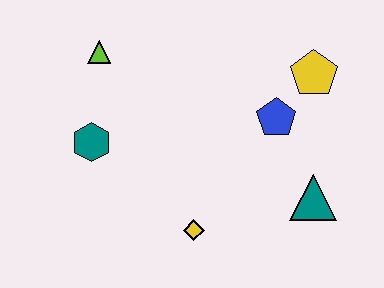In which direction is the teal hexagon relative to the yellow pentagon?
The teal hexagon is to the left of the yellow pentagon.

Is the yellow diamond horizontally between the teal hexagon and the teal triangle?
Yes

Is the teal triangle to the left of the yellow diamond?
No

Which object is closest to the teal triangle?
The blue pentagon is closest to the teal triangle.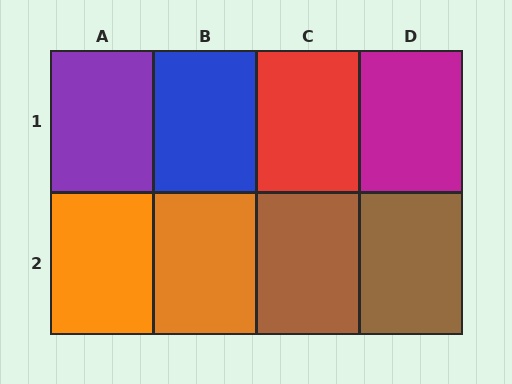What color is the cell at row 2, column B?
Orange.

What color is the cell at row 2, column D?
Brown.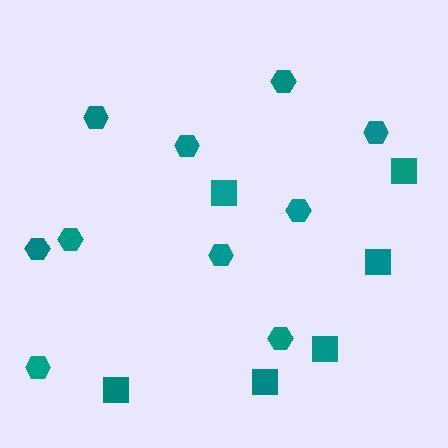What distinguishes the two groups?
There are 2 groups: one group of squares (6) and one group of hexagons (10).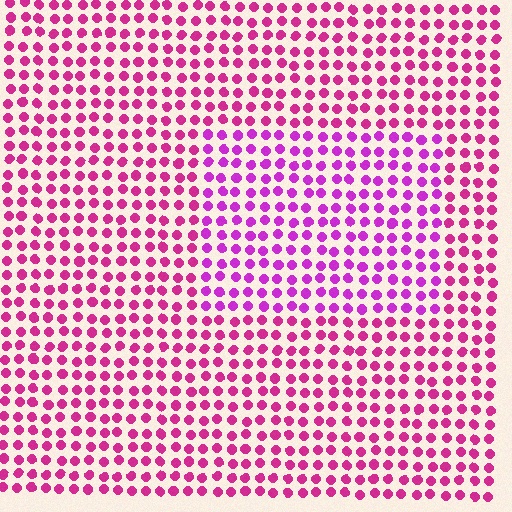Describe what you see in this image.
The image is filled with small magenta elements in a uniform arrangement. A rectangle-shaped region is visible where the elements are tinted to a slightly different hue, forming a subtle color boundary.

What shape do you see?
I see a rectangle.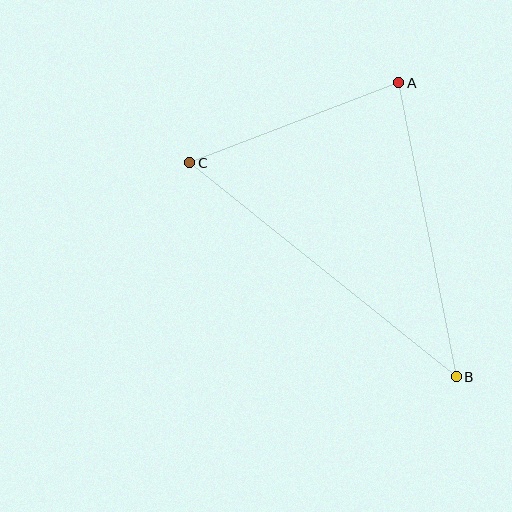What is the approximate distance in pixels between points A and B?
The distance between A and B is approximately 299 pixels.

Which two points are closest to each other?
Points A and C are closest to each other.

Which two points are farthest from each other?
Points B and C are farthest from each other.